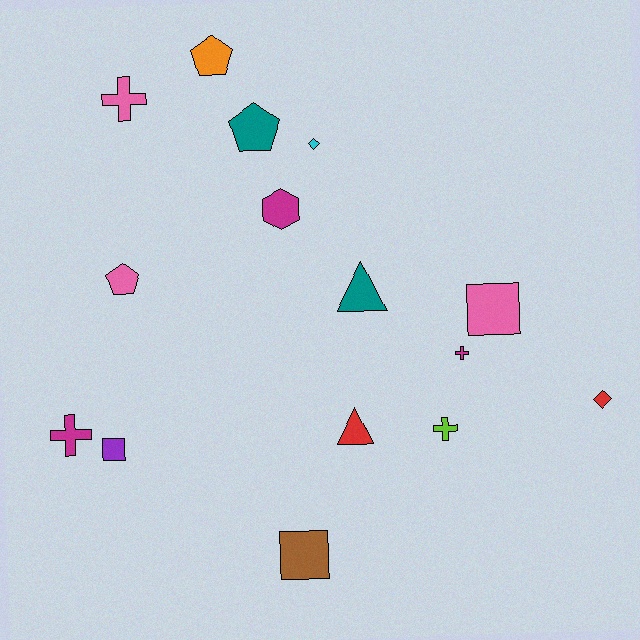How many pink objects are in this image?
There are 3 pink objects.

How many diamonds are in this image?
There are 2 diamonds.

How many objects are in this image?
There are 15 objects.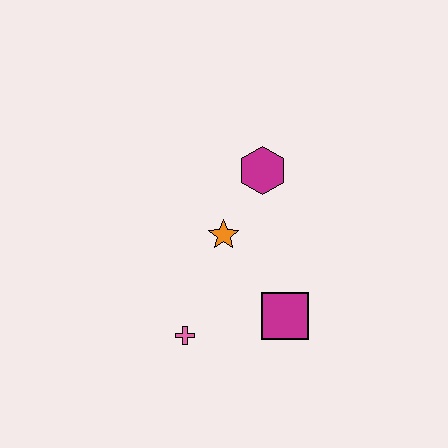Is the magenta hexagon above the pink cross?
Yes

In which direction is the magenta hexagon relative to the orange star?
The magenta hexagon is above the orange star.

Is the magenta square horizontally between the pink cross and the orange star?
No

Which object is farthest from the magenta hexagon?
The pink cross is farthest from the magenta hexagon.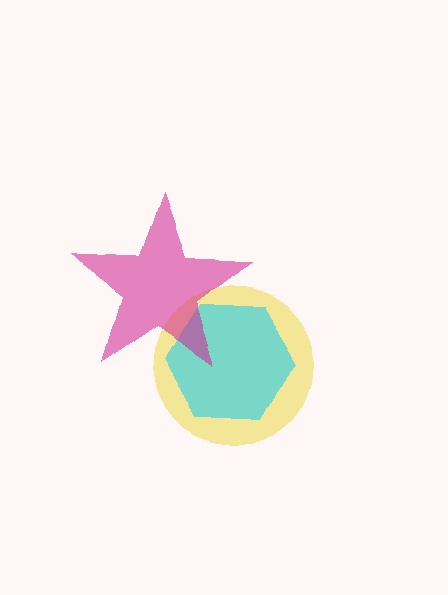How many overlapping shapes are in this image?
There are 3 overlapping shapes in the image.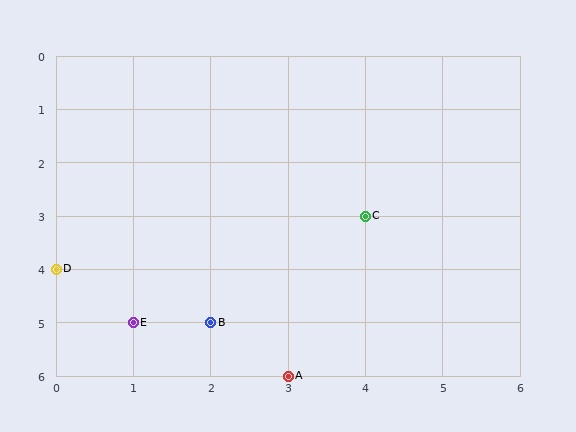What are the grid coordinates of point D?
Point D is at grid coordinates (0, 4).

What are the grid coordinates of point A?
Point A is at grid coordinates (3, 6).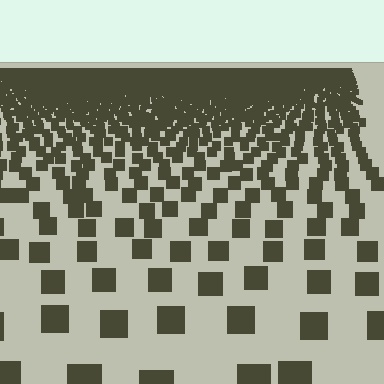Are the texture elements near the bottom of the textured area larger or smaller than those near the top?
Larger. Near the bottom, elements are closer to the viewer and appear at a bigger on-screen size.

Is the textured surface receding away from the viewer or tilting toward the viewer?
The surface is receding away from the viewer. Texture elements get smaller and denser toward the top.